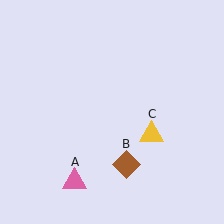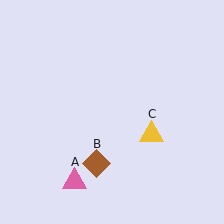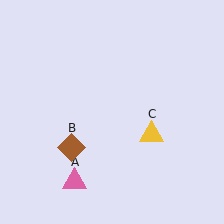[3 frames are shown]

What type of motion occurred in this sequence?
The brown diamond (object B) rotated clockwise around the center of the scene.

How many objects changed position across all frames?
1 object changed position: brown diamond (object B).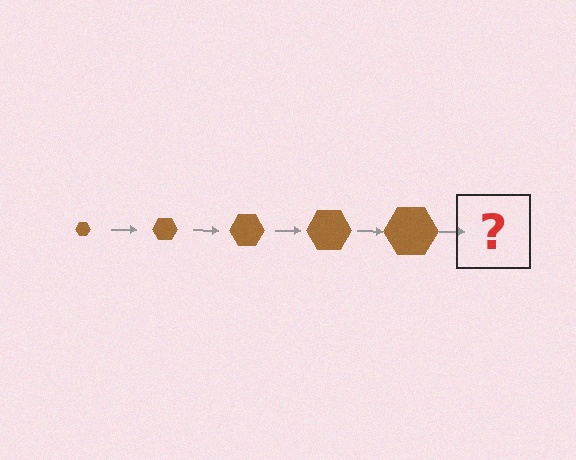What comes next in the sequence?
The next element should be a brown hexagon, larger than the previous one.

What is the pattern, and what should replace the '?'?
The pattern is that the hexagon gets progressively larger each step. The '?' should be a brown hexagon, larger than the previous one.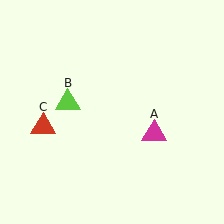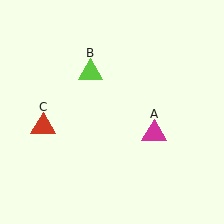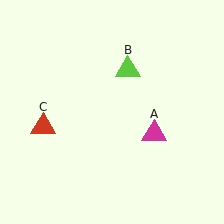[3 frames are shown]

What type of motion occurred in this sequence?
The lime triangle (object B) rotated clockwise around the center of the scene.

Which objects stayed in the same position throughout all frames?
Magenta triangle (object A) and red triangle (object C) remained stationary.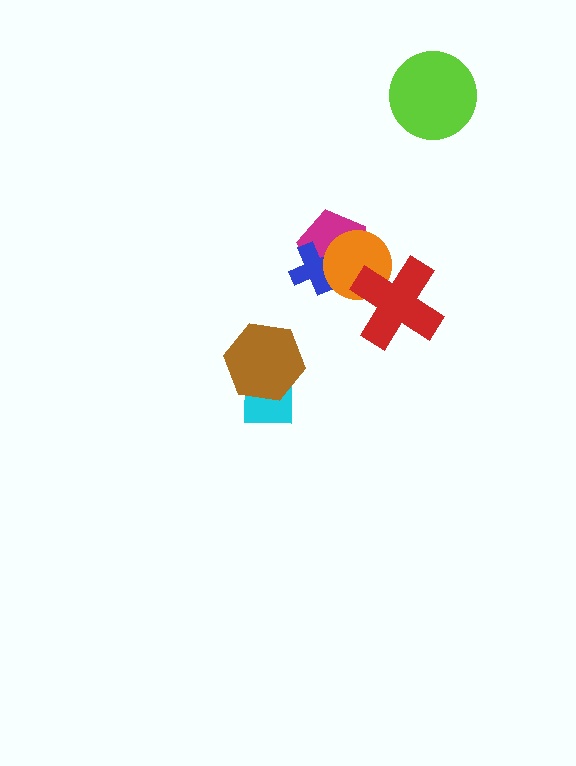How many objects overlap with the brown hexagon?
1 object overlaps with the brown hexagon.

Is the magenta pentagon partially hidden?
Yes, it is partially covered by another shape.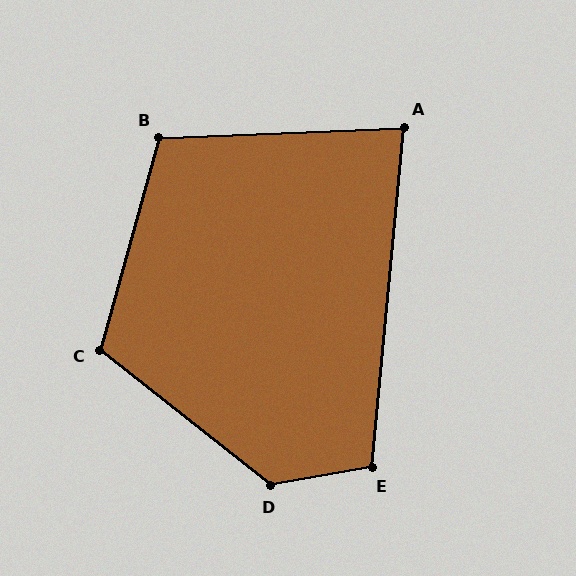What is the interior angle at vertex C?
Approximately 113 degrees (obtuse).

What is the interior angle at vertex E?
Approximately 105 degrees (obtuse).